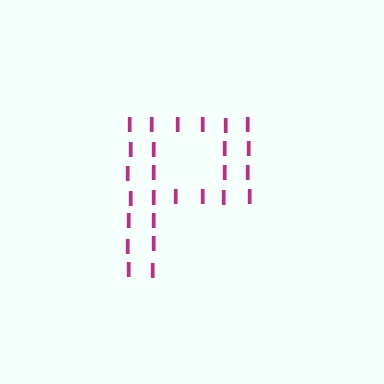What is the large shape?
The large shape is the letter P.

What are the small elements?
The small elements are letter I's.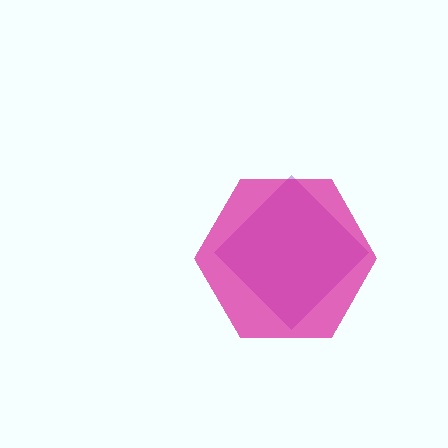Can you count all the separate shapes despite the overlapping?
Yes, there are 2 separate shapes.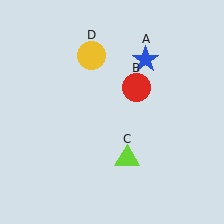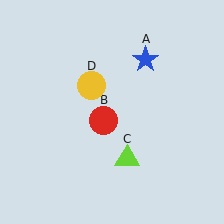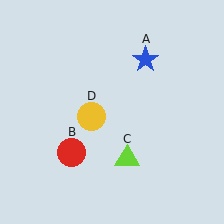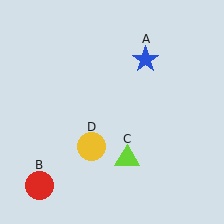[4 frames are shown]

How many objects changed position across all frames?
2 objects changed position: red circle (object B), yellow circle (object D).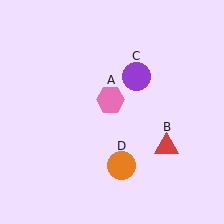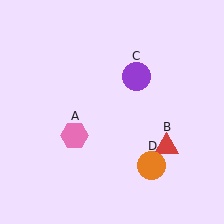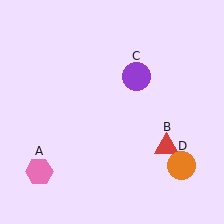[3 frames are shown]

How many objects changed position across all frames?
2 objects changed position: pink hexagon (object A), orange circle (object D).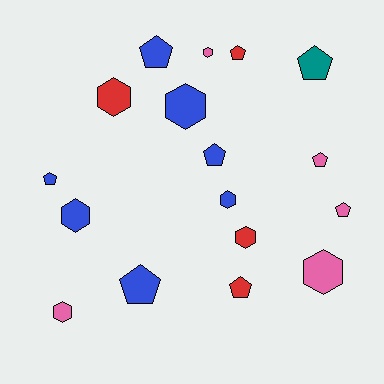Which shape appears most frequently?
Pentagon, with 9 objects.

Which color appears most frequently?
Blue, with 7 objects.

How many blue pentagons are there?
There are 4 blue pentagons.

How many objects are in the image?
There are 17 objects.